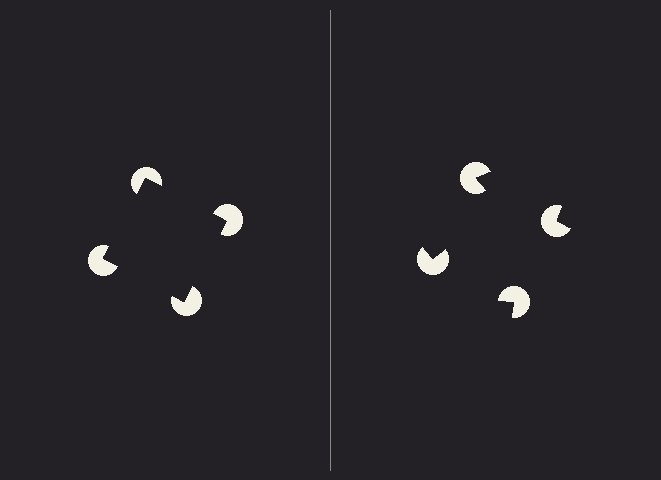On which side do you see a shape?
An illusory square appears on the left side. On the right side the wedge cuts are rotated, so no coherent shape forms.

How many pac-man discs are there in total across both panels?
8 — 4 on each side.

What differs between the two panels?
The pac-man discs are positioned identically on both sides; only the wedge orientations differ. On the left they align to a square; on the right they are misaligned.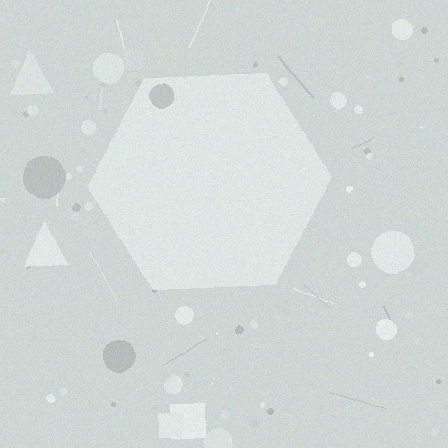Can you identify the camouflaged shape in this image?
The camouflaged shape is a hexagon.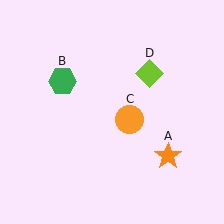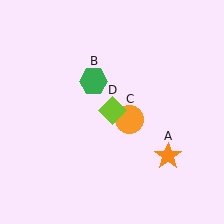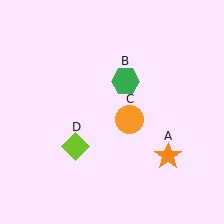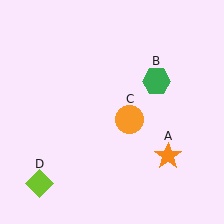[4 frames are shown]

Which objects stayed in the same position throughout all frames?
Orange star (object A) and orange circle (object C) remained stationary.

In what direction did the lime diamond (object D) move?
The lime diamond (object D) moved down and to the left.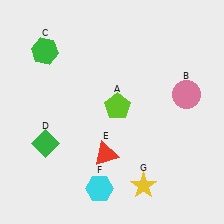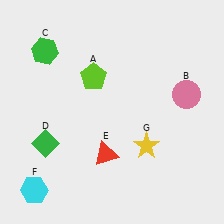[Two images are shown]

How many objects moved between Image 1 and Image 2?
3 objects moved between the two images.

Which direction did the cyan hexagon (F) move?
The cyan hexagon (F) moved left.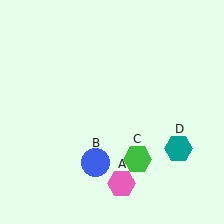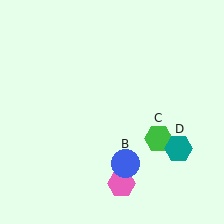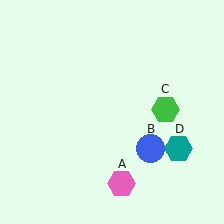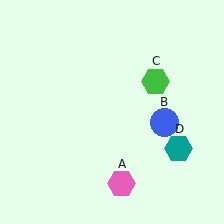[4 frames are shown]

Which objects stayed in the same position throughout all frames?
Pink hexagon (object A) and teal hexagon (object D) remained stationary.